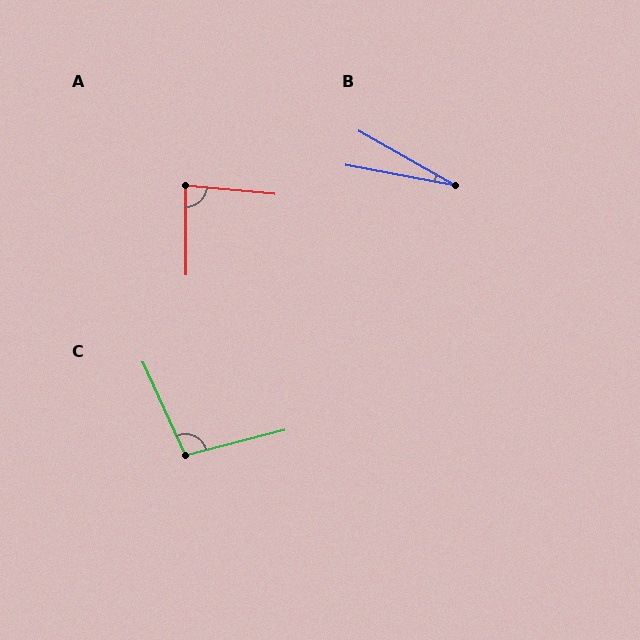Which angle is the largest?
C, at approximately 100 degrees.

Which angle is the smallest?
B, at approximately 19 degrees.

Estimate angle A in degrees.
Approximately 84 degrees.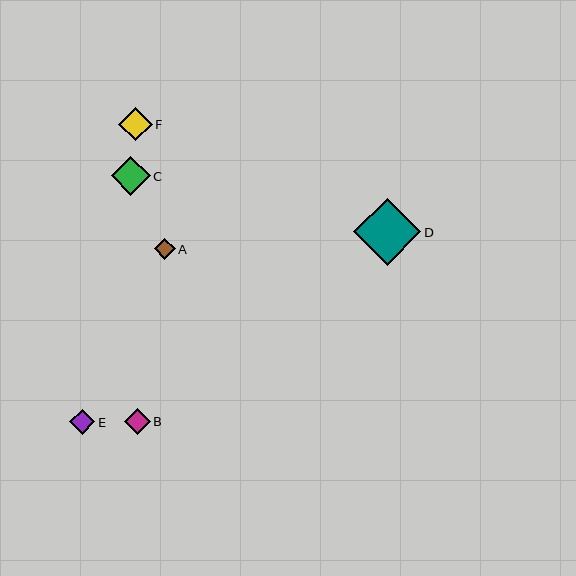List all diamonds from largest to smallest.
From largest to smallest: D, C, F, B, E, A.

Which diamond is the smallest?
Diamond A is the smallest with a size of approximately 21 pixels.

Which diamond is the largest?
Diamond D is the largest with a size of approximately 67 pixels.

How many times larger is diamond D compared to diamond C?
Diamond D is approximately 1.7 times the size of diamond C.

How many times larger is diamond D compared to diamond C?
Diamond D is approximately 1.7 times the size of diamond C.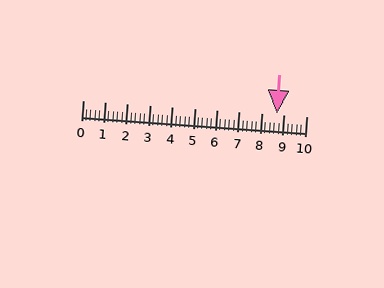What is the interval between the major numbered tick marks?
The major tick marks are spaced 1 units apart.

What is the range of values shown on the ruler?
The ruler shows values from 0 to 10.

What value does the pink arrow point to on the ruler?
The pink arrow points to approximately 8.7.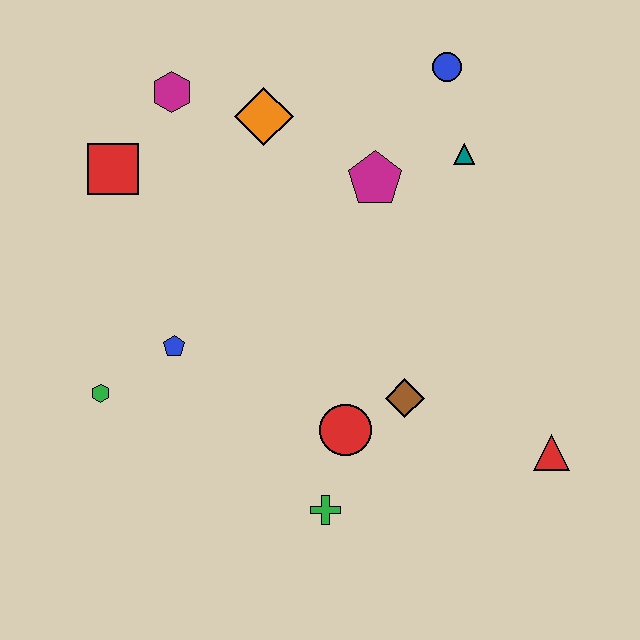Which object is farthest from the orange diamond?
The red triangle is farthest from the orange diamond.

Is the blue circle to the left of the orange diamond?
No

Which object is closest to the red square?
The magenta hexagon is closest to the red square.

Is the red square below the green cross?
No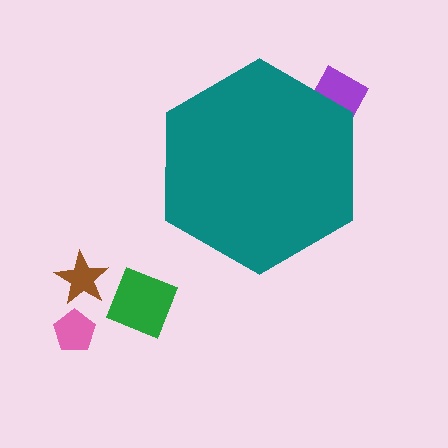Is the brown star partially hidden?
No, the brown star is fully visible.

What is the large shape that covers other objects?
A teal hexagon.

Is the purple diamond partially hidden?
Yes, the purple diamond is partially hidden behind the teal hexagon.